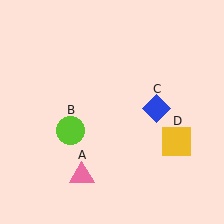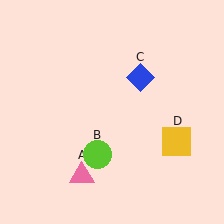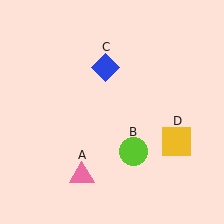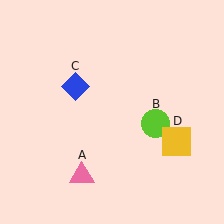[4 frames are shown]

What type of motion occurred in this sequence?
The lime circle (object B), blue diamond (object C) rotated counterclockwise around the center of the scene.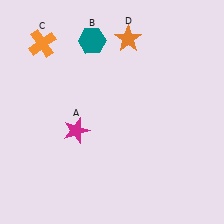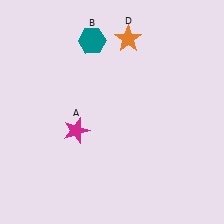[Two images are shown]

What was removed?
The orange cross (C) was removed in Image 2.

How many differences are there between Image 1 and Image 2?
There is 1 difference between the two images.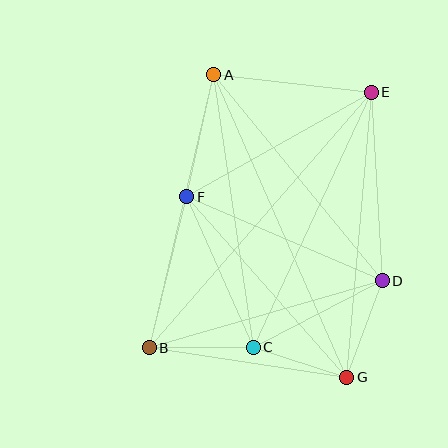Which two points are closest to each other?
Points C and G are closest to each other.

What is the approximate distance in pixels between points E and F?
The distance between E and F is approximately 212 pixels.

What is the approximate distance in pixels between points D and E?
The distance between D and E is approximately 189 pixels.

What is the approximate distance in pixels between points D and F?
The distance between D and F is approximately 213 pixels.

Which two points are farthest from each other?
Points B and E are farthest from each other.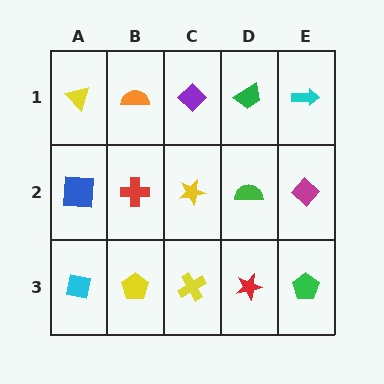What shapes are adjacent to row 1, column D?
A green semicircle (row 2, column D), a purple diamond (row 1, column C), a cyan arrow (row 1, column E).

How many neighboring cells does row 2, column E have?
3.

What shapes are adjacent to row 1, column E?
A magenta diamond (row 2, column E), a green trapezoid (row 1, column D).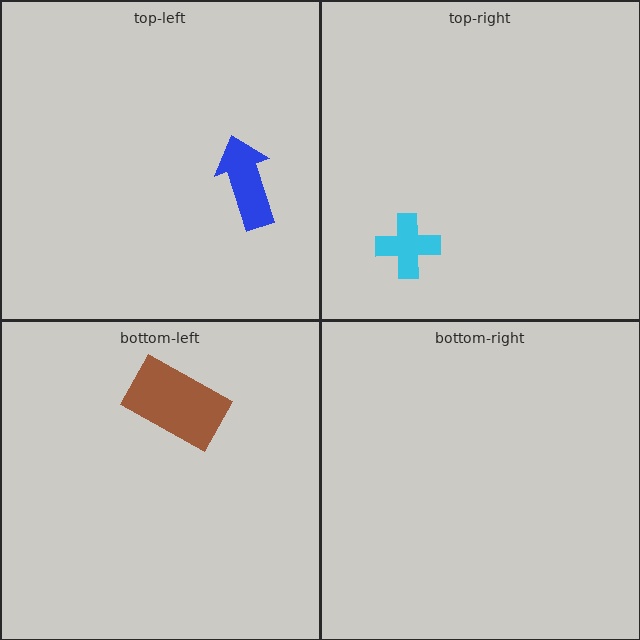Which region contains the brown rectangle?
The bottom-left region.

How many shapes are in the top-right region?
1.